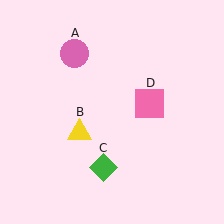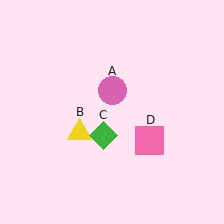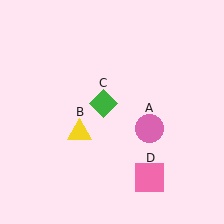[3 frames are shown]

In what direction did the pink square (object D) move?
The pink square (object D) moved down.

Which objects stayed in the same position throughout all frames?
Yellow triangle (object B) remained stationary.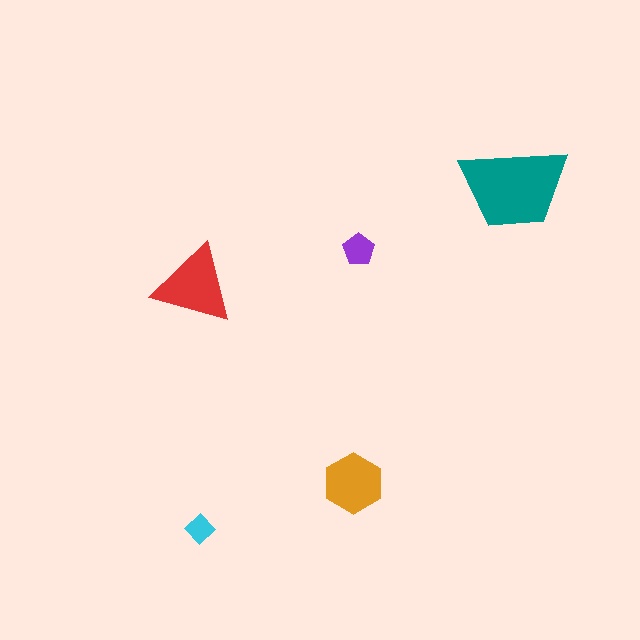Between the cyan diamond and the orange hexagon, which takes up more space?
The orange hexagon.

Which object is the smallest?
The cyan diamond.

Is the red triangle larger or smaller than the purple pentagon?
Larger.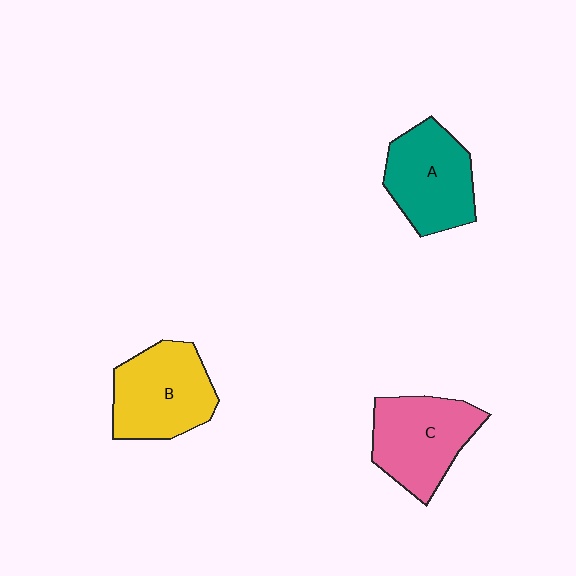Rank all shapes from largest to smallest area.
From largest to smallest: B (yellow), C (pink), A (teal).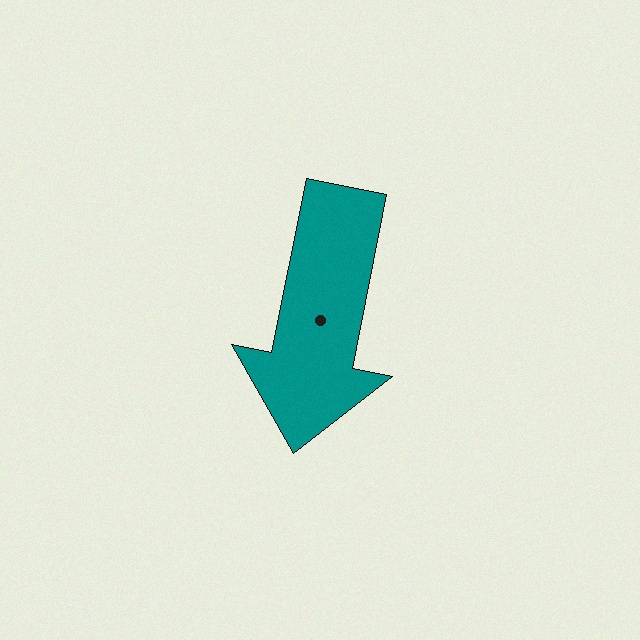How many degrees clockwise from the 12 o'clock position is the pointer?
Approximately 191 degrees.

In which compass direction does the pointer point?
South.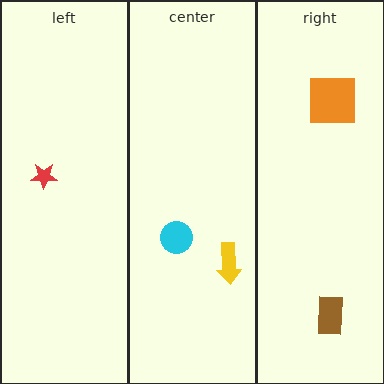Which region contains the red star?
The left region.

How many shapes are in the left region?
1.